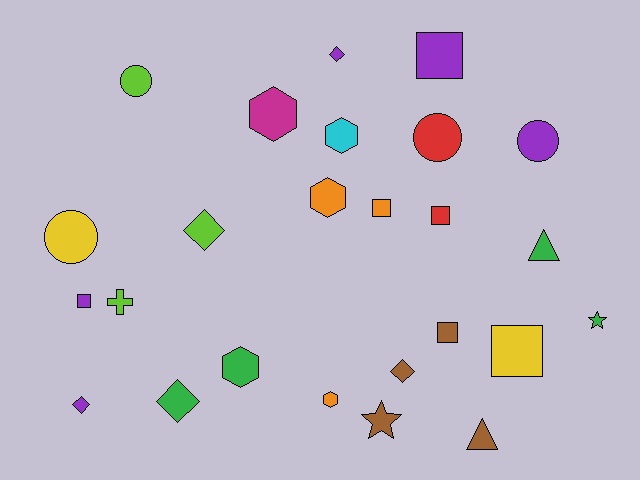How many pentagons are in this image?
There are no pentagons.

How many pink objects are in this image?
There are no pink objects.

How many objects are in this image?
There are 25 objects.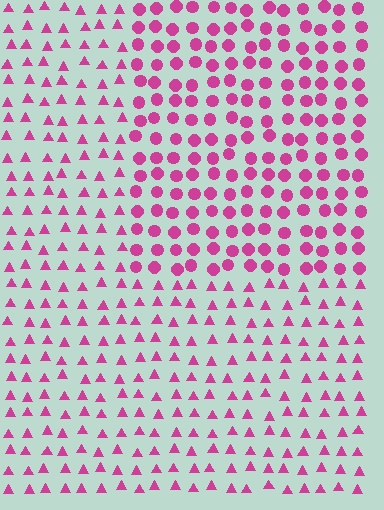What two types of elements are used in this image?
The image uses circles inside the rectangle region and triangles outside it.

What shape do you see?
I see a rectangle.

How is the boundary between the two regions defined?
The boundary is defined by a change in element shape: circles inside vs. triangles outside. All elements share the same color and spacing.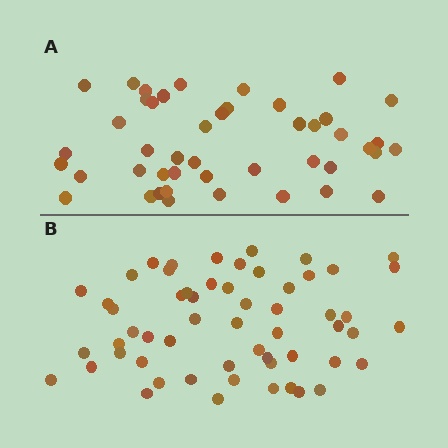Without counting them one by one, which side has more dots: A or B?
Region B (the bottom region) has more dots.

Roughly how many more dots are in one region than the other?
Region B has roughly 12 or so more dots than region A.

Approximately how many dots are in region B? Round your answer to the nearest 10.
About 60 dots. (The exact count is 57, which rounds to 60.)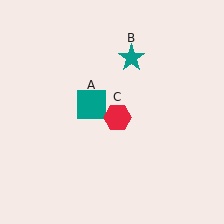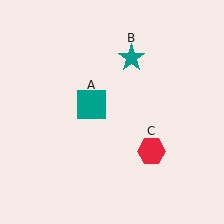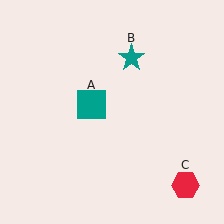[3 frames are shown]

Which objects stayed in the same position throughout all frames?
Teal square (object A) and teal star (object B) remained stationary.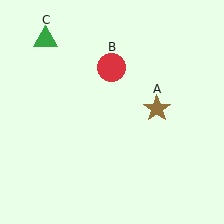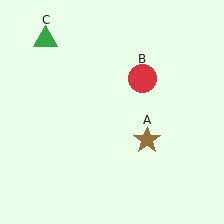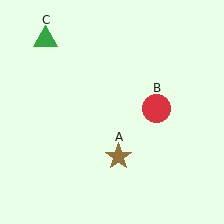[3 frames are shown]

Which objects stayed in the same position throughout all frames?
Green triangle (object C) remained stationary.